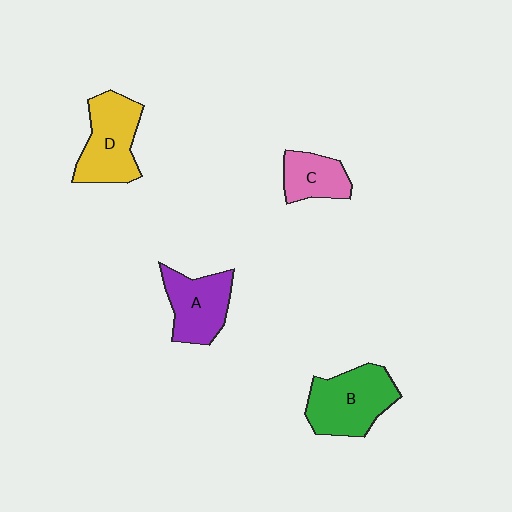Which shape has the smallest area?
Shape C (pink).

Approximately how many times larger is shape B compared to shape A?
Approximately 1.2 times.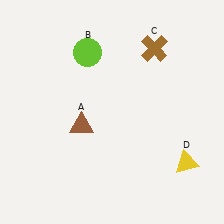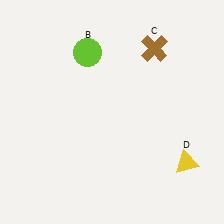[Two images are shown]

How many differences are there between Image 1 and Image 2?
There is 1 difference between the two images.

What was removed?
The brown triangle (A) was removed in Image 2.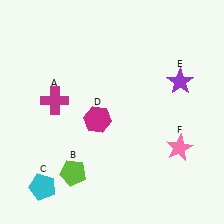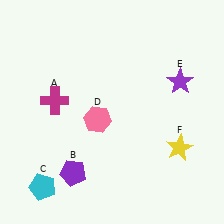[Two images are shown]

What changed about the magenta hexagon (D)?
In Image 1, D is magenta. In Image 2, it changed to pink.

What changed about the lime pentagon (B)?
In Image 1, B is lime. In Image 2, it changed to purple.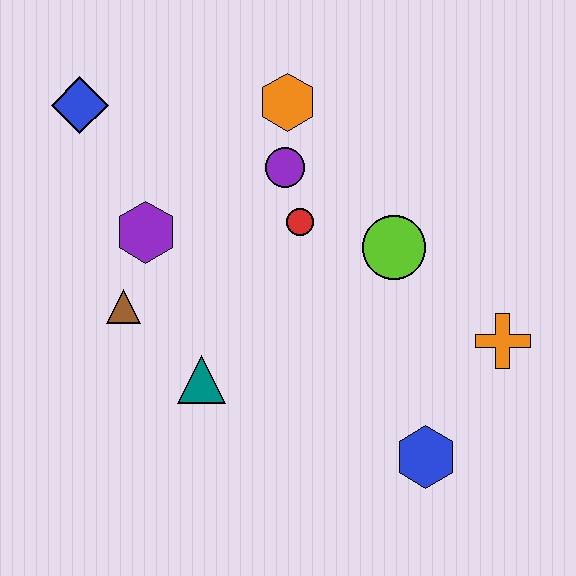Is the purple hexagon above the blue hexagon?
Yes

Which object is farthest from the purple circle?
The blue hexagon is farthest from the purple circle.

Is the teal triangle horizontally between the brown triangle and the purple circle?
Yes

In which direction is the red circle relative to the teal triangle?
The red circle is above the teal triangle.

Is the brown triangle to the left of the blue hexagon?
Yes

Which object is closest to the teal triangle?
The brown triangle is closest to the teal triangle.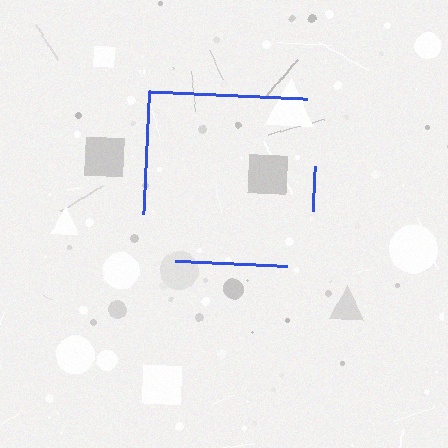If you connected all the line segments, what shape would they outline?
They would outline a square.